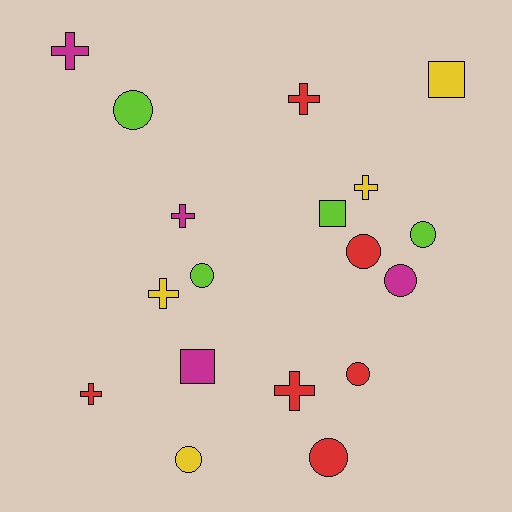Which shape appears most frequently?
Circle, with 8 objects.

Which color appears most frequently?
Red, with 6 objects.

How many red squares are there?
There are no red squares.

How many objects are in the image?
There are 18 objects.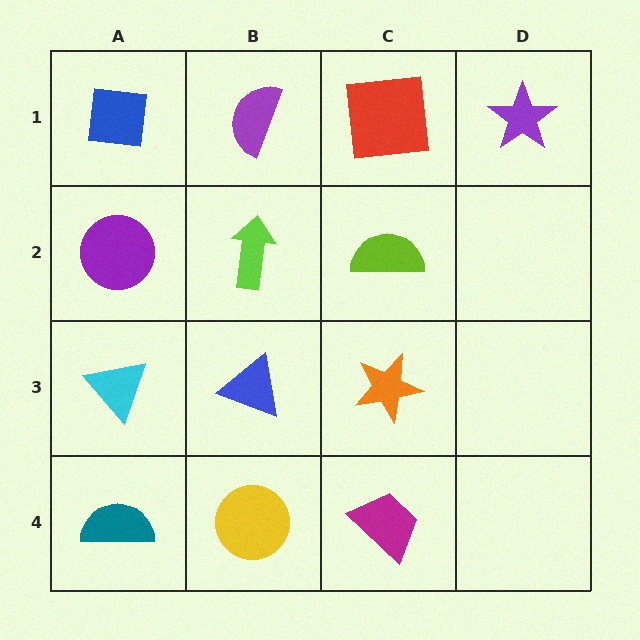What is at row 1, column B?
A purple semicircle.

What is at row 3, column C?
An orange star.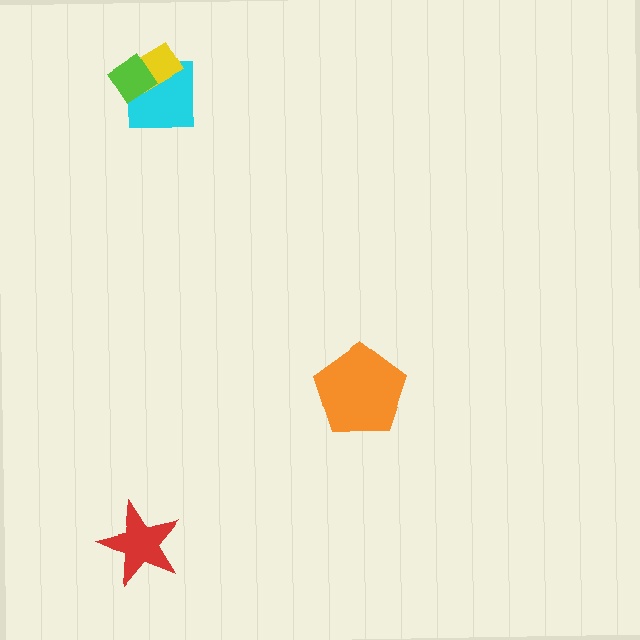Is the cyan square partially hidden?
Yes, it is partially covered by another shape.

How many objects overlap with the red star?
0 objects overlap with the red star.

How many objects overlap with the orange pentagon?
0 objects overlap with the orange pentagon.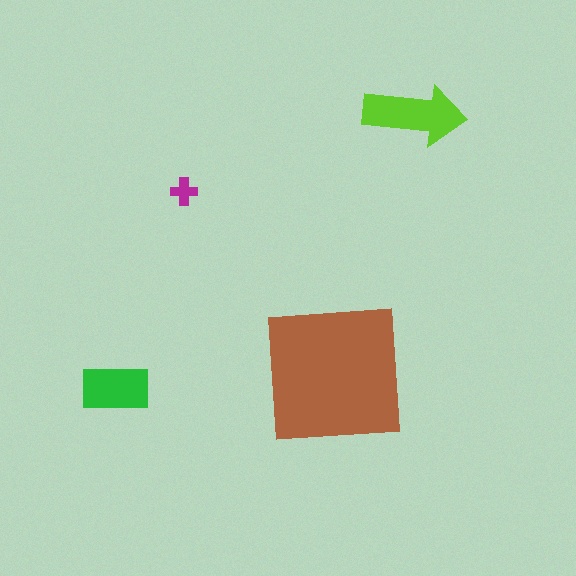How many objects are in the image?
There are 4 objects in the image.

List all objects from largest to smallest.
The brown square, the lime arrow, the green rectangle, the magenta cross.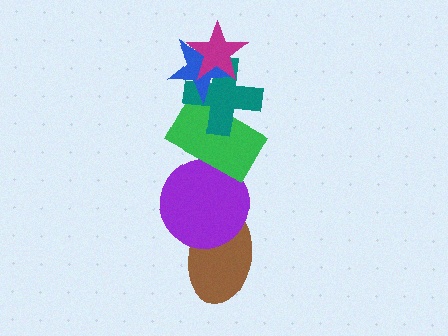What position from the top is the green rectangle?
The green rectangle is 4th from the top.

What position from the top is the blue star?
The blue star is 2nd from the top.